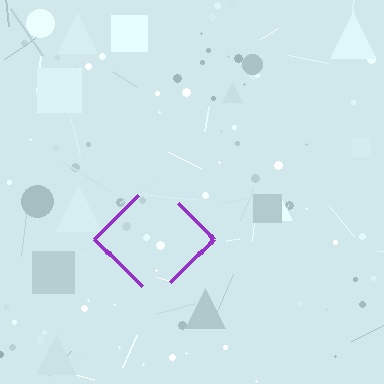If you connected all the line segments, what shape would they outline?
They would outline a diamond.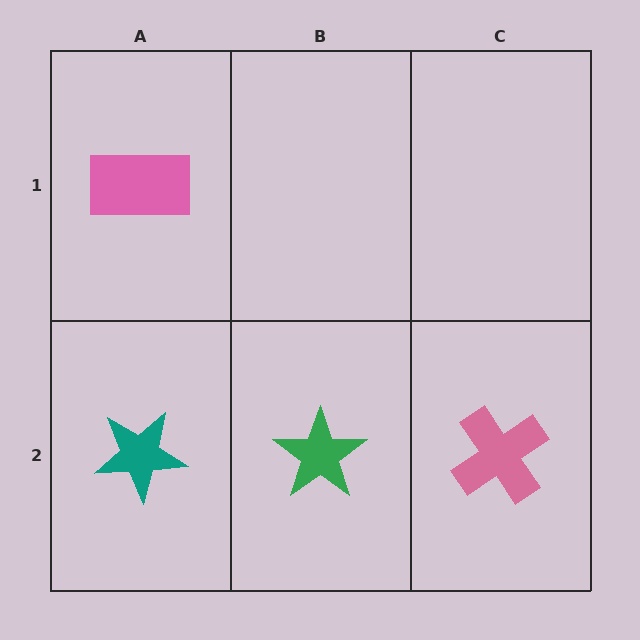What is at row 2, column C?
A pink cross.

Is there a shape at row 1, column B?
No, that cell is empty.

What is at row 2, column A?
A teal star.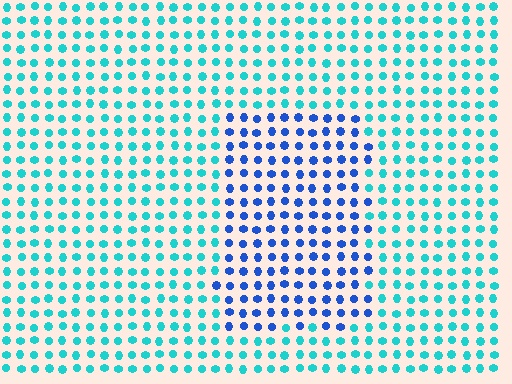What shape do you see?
I see a rectangle.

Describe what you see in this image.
The image is filled with small cyan elements in a uniform arrangement. A rectangle-shaped region is visible where the elements are tinted to a slightly different hue, forming a subtle color boundary.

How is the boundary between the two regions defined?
The boundary is defined purely by a slight shift in hue (about 43 degrees). Spacing, size, and orientation are identical on both sides.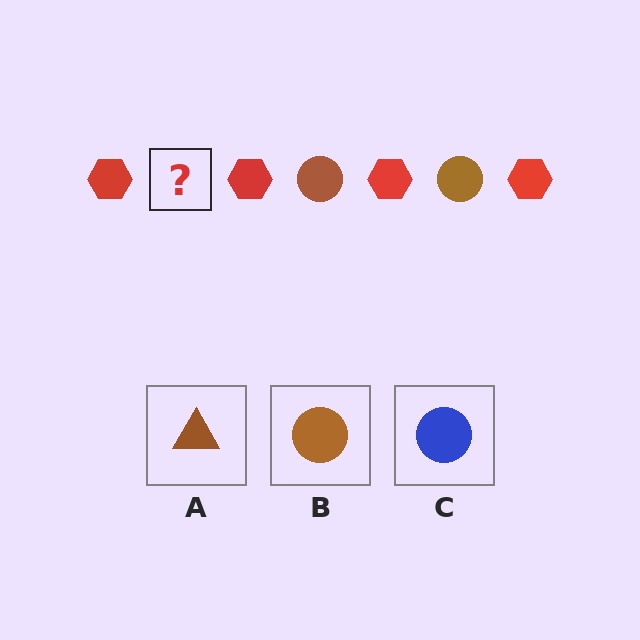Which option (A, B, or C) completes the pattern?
B.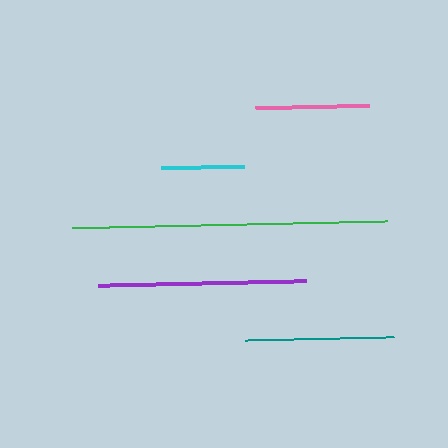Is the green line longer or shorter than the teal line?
The green line is longer than the teal line.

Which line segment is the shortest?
The cyan line is the shortest at approximately 83 pixels.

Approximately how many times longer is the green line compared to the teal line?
The green line is approximately 2.1 times the length of the teal line.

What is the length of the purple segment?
The purple segment is approximately 208 pixels long.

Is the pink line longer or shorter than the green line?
The green line is longer than the pink line.